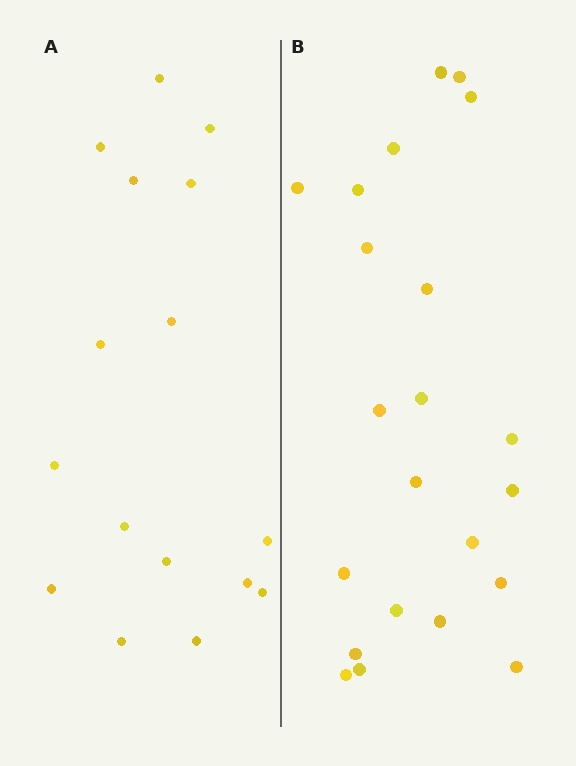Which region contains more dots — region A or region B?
Region B (the right region) has more dots.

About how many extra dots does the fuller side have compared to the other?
Region B has about 6 more dots than region A.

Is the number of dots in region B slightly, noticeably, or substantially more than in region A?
Region B has noticeably more, but not dramatically so. The ratio is roughly 1.4 to 1.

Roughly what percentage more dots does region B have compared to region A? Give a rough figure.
About 40% more.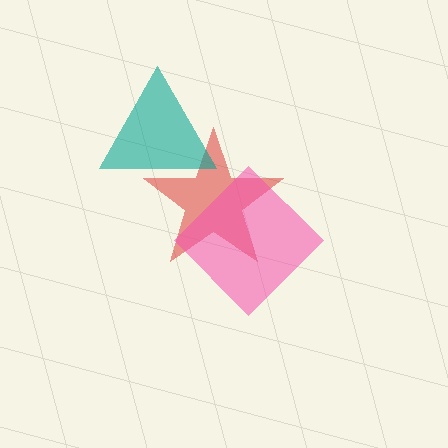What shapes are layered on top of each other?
The layered shapes are: a red star, a pink diamond, a teal triangle.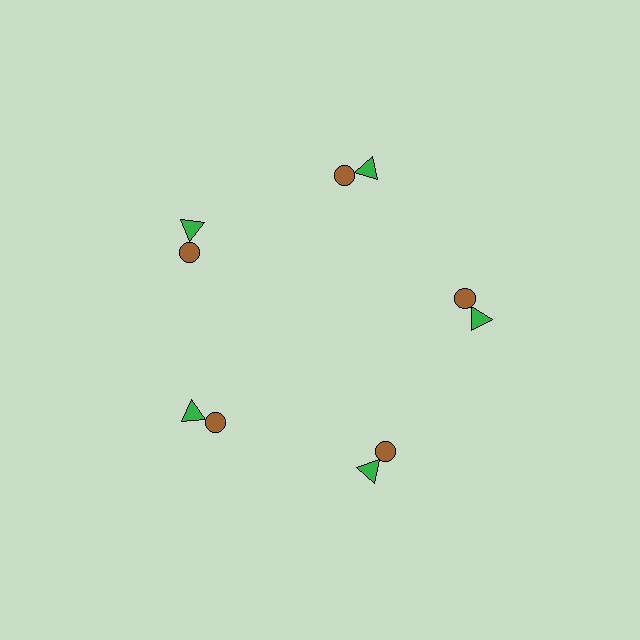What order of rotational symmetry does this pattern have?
This pattern has 5-fold rotational symmetry.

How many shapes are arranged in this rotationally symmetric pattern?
There are 10 shapes, arranged in 5 groups of 2.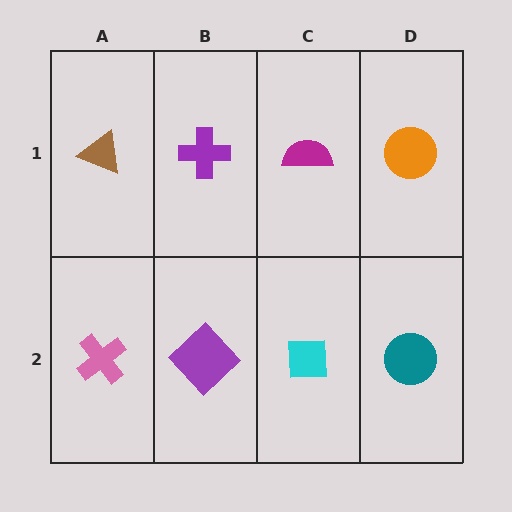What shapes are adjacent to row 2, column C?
A magenta semicircle (row 1, column C), a purple diamond (row 2, column B), a teal circle (row 2, column D).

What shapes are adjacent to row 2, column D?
An orange circle (row 1, column D), a cyan square (row 2, column C).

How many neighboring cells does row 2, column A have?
2.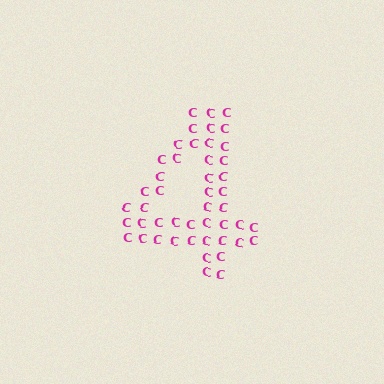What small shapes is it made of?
It is made of small letter C's.